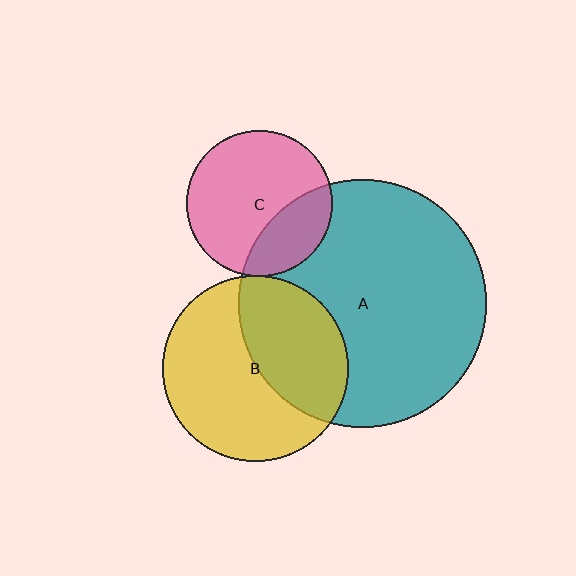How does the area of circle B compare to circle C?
Approximately 1.6 times.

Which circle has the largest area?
Circle A (teal).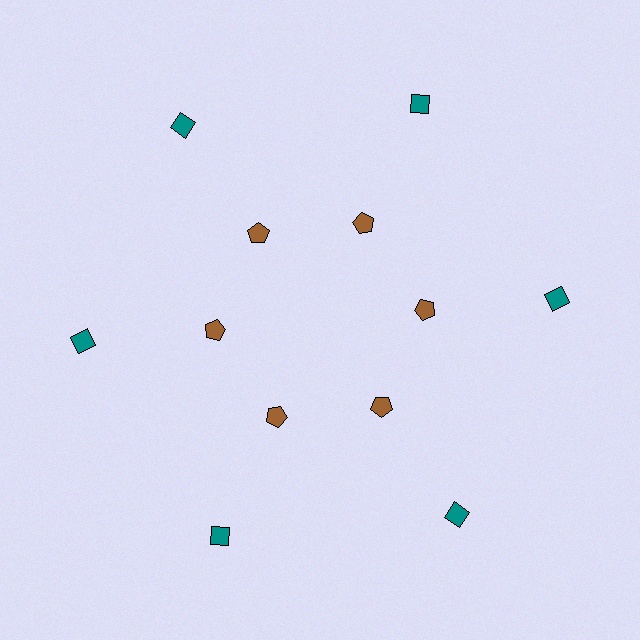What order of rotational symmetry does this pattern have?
This pattern has 6-fold rotational symmetry.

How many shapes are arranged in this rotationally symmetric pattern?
There are 12 shapes, arranged in 6 groups of 2.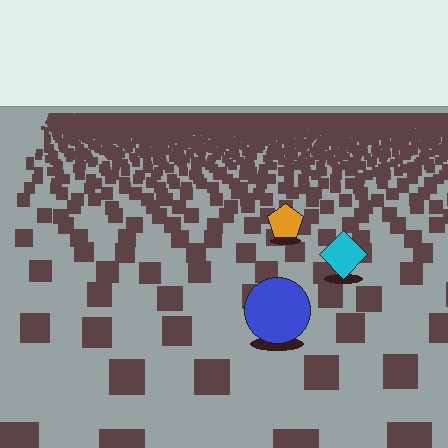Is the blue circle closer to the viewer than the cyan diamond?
Yes. The blue circle is closer — you can tell from the texture gradient: the ground texture is coarser near it.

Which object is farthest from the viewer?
The orange pentagon is farthest from the viewer. It appears smaller and the ground texture around it is denser.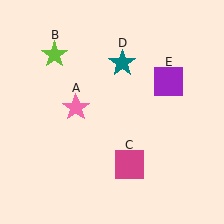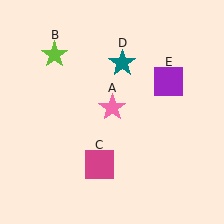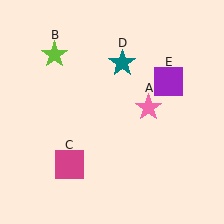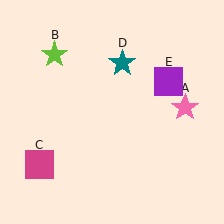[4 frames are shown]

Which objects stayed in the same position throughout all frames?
Lime star (object B) and teal star (object D) and purple square (object E) remained stationary.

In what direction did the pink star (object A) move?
The pink star (object A) moved right.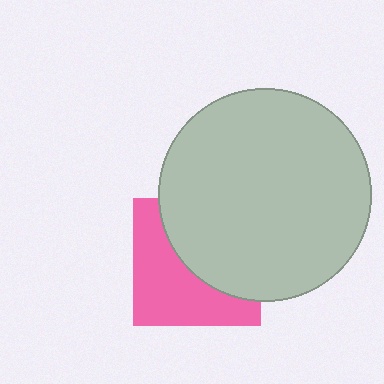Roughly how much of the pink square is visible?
About half of it is visible (roughly 49%).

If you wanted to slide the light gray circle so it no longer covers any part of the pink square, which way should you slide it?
Slide it toward the upper-right — that is the most direct way to separate the two shapes.